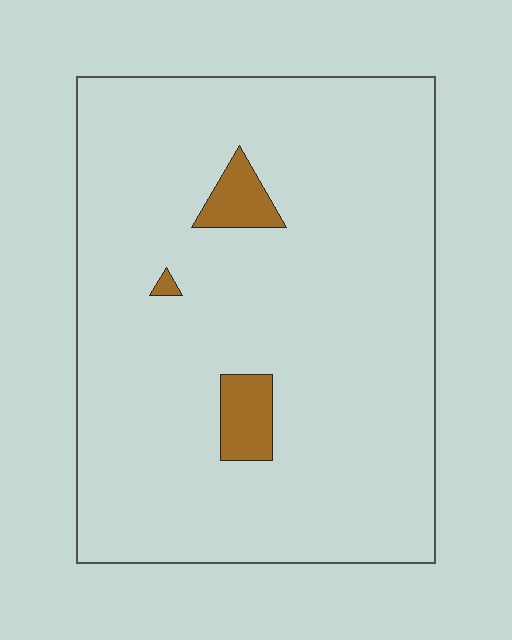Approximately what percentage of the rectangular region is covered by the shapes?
Approximately 5%.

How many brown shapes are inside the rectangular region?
3.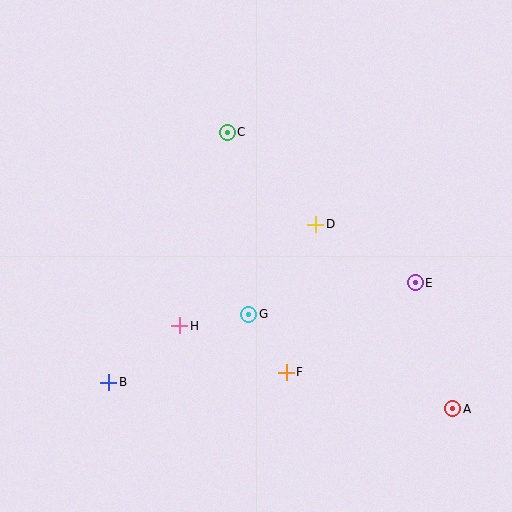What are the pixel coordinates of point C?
Point C is at (227, 132).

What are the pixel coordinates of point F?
Point F is at (286, 372).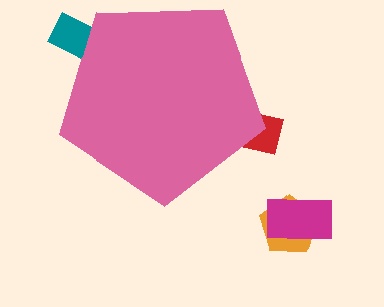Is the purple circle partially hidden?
Yes, the purple circle is partially hidden behind the pink pentagon.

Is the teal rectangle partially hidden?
Yes, the teal rectangle is partially hidden behind the pink pentagon.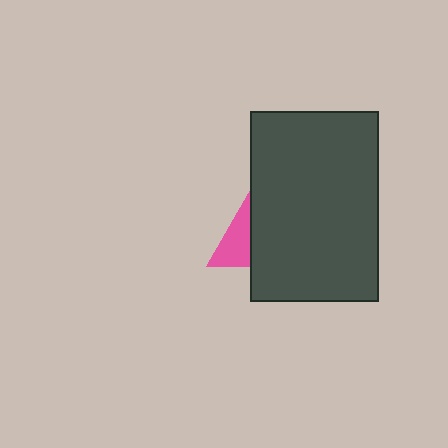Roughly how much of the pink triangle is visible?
A small part of it is visible (roughly 44%).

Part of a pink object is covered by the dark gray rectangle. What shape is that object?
It is a triangle.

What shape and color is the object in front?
The object in front is a dark gray rectangle.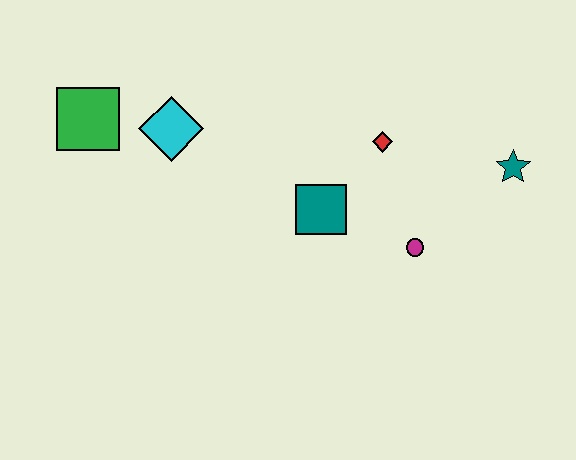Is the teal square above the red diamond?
No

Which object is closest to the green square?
The cyan diamond is closest to the green square.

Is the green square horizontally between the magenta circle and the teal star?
No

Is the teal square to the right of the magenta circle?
No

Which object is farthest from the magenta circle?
The green square is farthest from the magenta circle.